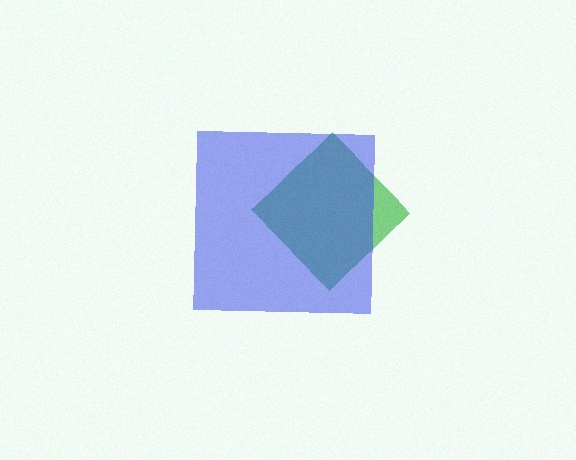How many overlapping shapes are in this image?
There are 2 overlapping shapes in the image.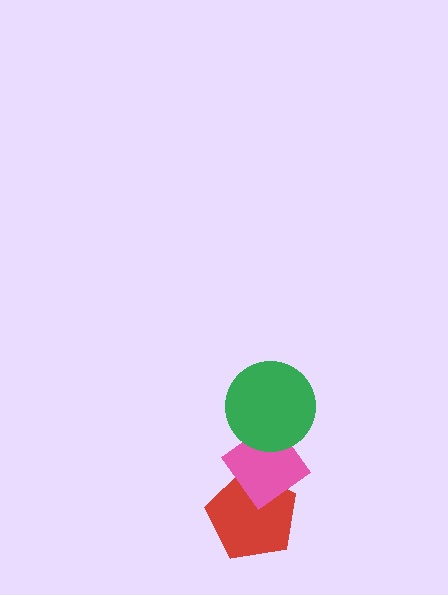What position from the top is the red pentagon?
The red pentagon is 3rd from the top.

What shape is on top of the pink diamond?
The green circle is on top of the pink diamond.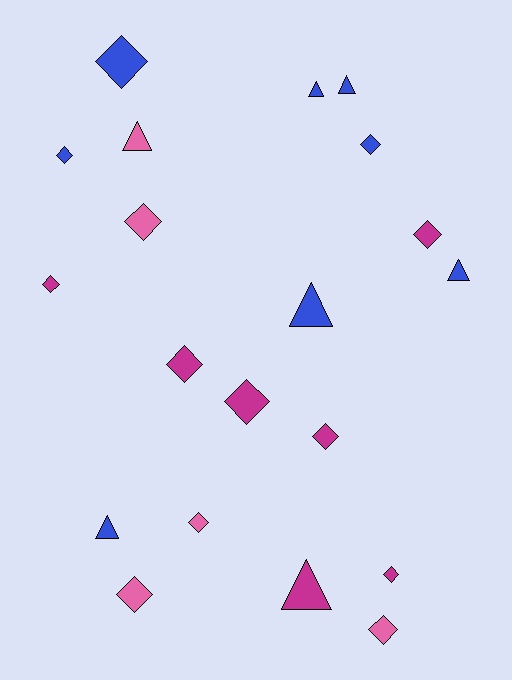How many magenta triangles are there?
There is 1 magenta triangle.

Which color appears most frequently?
Blue, with 8 objects.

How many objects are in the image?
There are 20 objects.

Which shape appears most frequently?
Diamond, with 13 objects.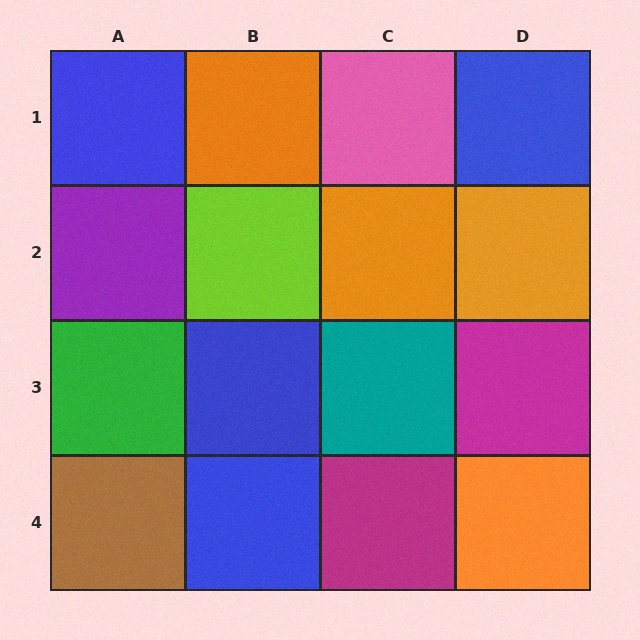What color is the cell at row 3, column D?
Magenta.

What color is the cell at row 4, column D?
Orange.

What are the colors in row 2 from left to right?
Purple, lime, orange, orange.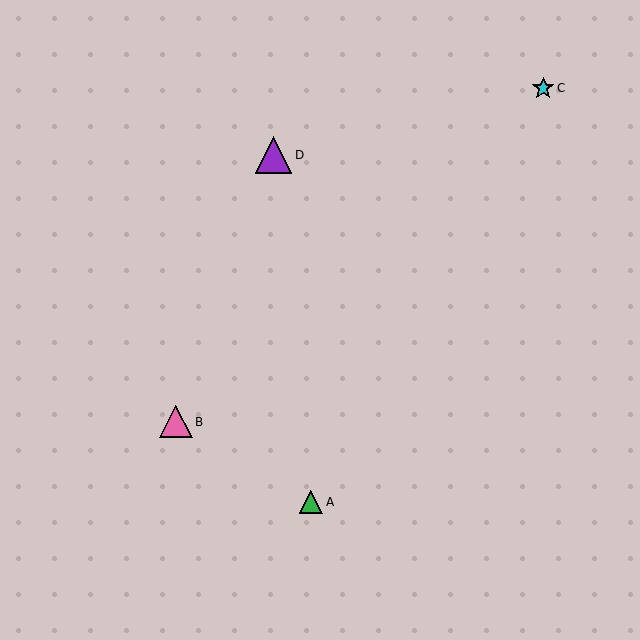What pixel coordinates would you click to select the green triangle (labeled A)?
Click at (311, 502) to select the green triangle A.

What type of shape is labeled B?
Shape B is a pink triangle.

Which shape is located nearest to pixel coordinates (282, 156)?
The purple triangle (labeled D) at (274, 155) is nearest to that location.